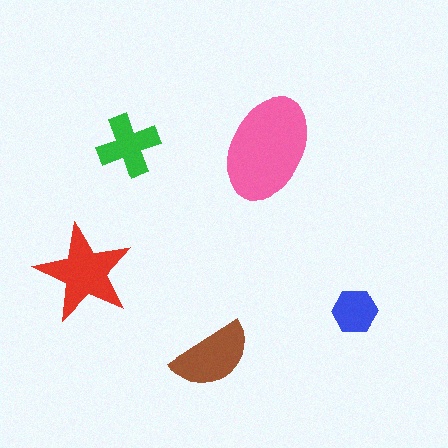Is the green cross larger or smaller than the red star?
Smaller.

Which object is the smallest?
The blue hexagon.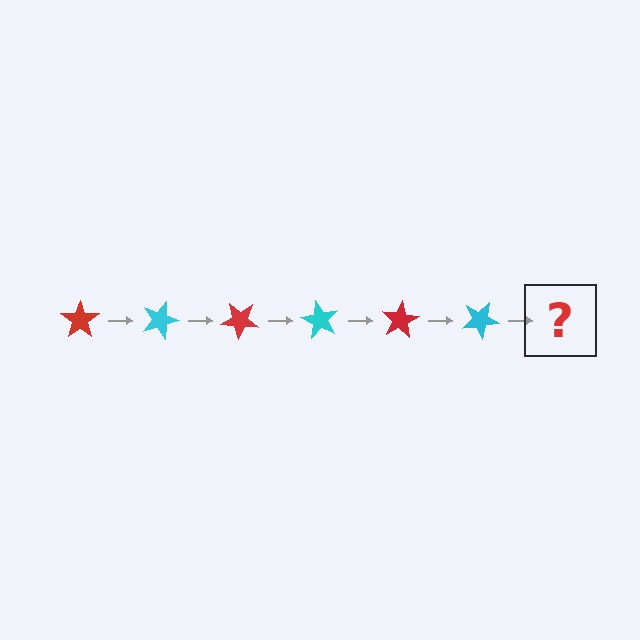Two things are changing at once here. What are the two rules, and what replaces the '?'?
The two rules are that it rotates 20 degrees each step and the color cycles through red and cyan. The '?' should be a red star, rotated 120 degrees from the start.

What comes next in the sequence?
The next element should be a red star, rotated 120 degrees from the start.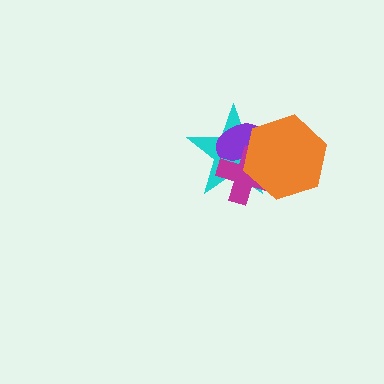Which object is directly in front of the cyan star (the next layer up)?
The purple ellipse is directly in front of the cyan star.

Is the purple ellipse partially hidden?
Yes, it is partially covered by another shape.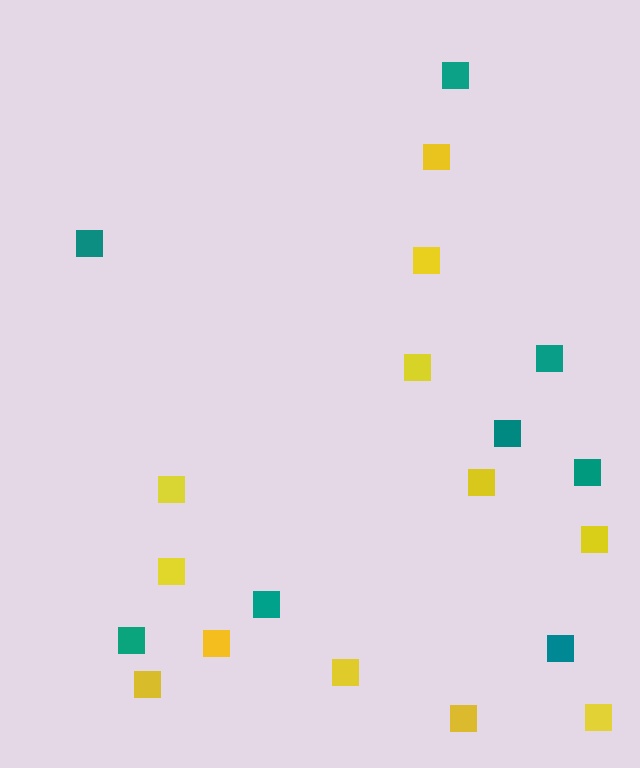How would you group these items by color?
There are 2 groups: one group of teal squares (8) and one group of yellow squares (12).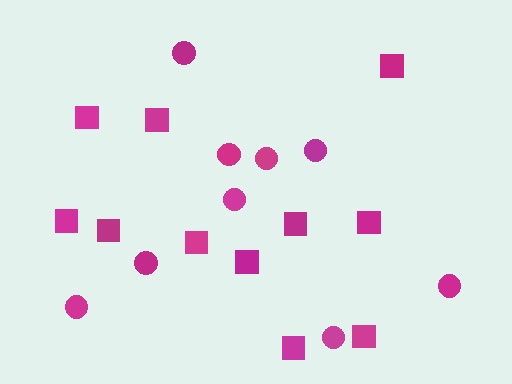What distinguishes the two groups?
There are 2 groups: one group of circles (9) and one group of squares (11).